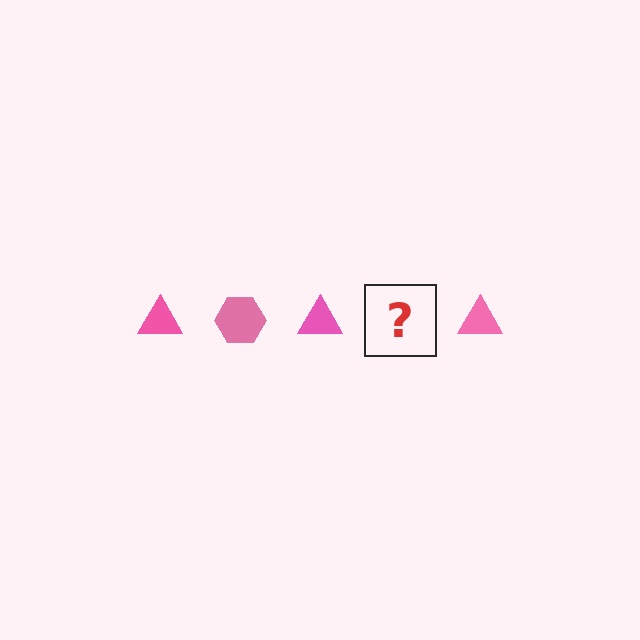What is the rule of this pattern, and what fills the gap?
The rule is that the pattern cycles through triangle, hexagon shapes in pink. The gap should be filled with a pink hexagon.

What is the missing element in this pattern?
The missing element is a pink hexagon.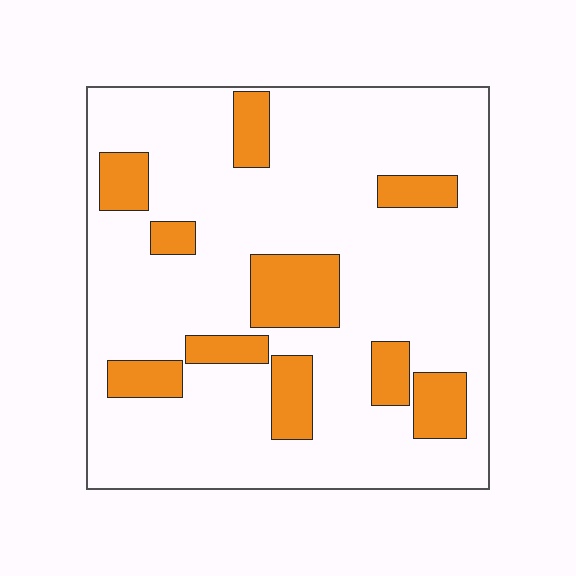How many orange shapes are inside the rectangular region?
10.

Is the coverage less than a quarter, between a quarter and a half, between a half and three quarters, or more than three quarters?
Less than a quarter.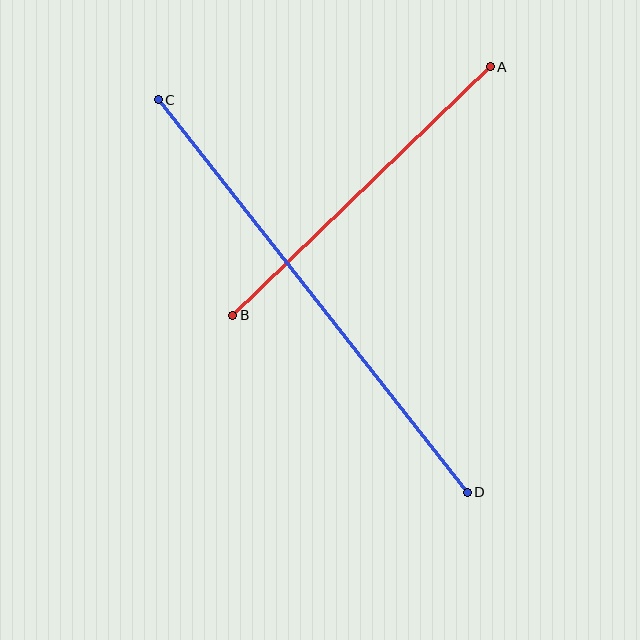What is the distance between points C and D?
The distance is approximately 499 pixels.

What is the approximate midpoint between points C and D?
The midpoint is at approximately (313, 296) pixels.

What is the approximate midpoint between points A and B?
The midpoint is at approximately (361, 191) pixels.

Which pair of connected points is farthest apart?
Points C and D are farthest apart.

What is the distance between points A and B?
The distance is approximately 358 pixels.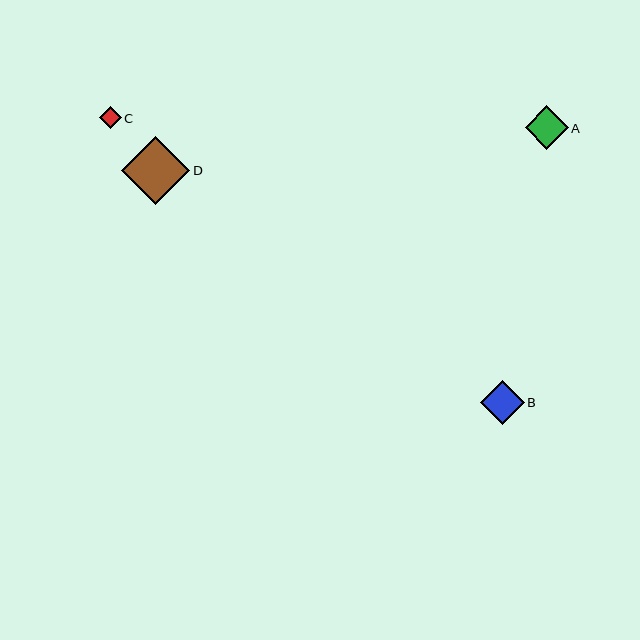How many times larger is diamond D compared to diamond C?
Diamond D is approximately 3.1 times the size of diamond C.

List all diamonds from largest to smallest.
From largest to smallest: D, B, A, C.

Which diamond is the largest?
Diamond D is the largest with a size of approximately 69 pixels.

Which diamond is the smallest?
Diamond C is the smallest with a size of approximately 22 pixels.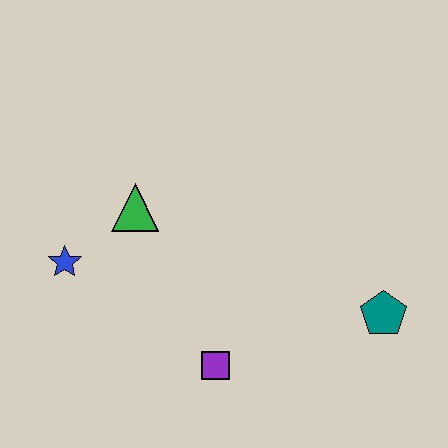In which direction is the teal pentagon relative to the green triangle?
The teal pentagon is to the right of the green triangle.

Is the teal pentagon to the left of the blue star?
No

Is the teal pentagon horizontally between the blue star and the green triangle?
No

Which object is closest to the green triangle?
The blue star is closest to the green triangle.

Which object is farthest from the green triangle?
The teal pentagon is farthest from the green triangle.